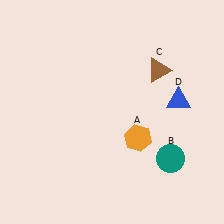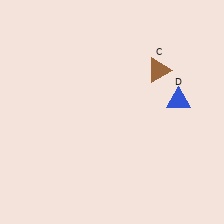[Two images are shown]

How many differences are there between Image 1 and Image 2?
There are 2 differences between the two images.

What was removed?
The orange hexagon (A), the teal circle (B) were removed in Image 2.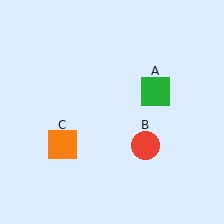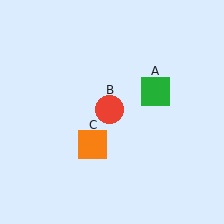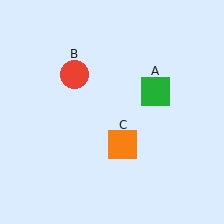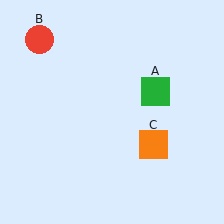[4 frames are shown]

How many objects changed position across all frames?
2 objects changed position: red circle (object B), orange square (object C).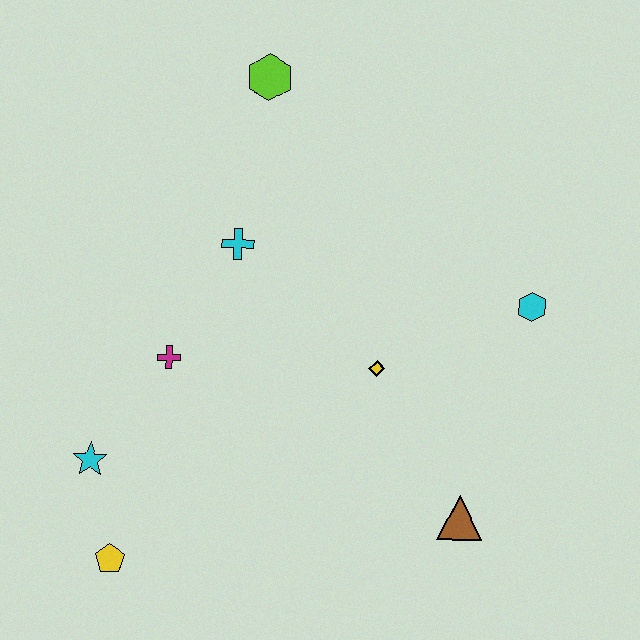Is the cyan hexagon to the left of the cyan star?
No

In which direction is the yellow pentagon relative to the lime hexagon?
The yellow pentagon is below the lime hexagon.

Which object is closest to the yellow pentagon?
The cyan star is closest to the yellow pentagon.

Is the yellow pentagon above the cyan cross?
No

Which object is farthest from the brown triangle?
The lime hexagon is farthest from the brown triangle.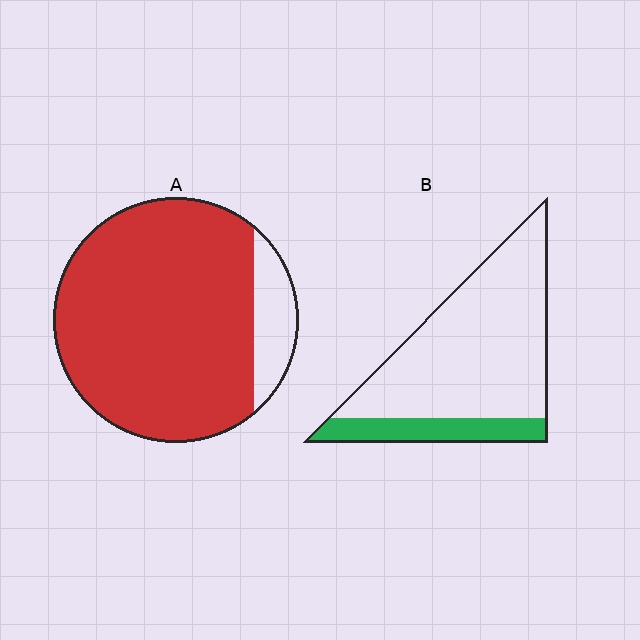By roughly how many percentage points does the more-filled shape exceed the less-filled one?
By roughly 70 percentage points (A over B).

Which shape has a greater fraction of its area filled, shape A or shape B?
Shape A.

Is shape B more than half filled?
No.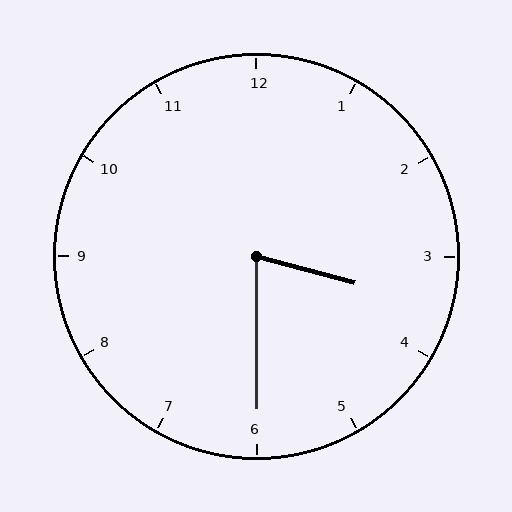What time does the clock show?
3:30.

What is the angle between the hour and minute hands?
Approximately 75 degrees.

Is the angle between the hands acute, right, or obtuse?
It is acute.